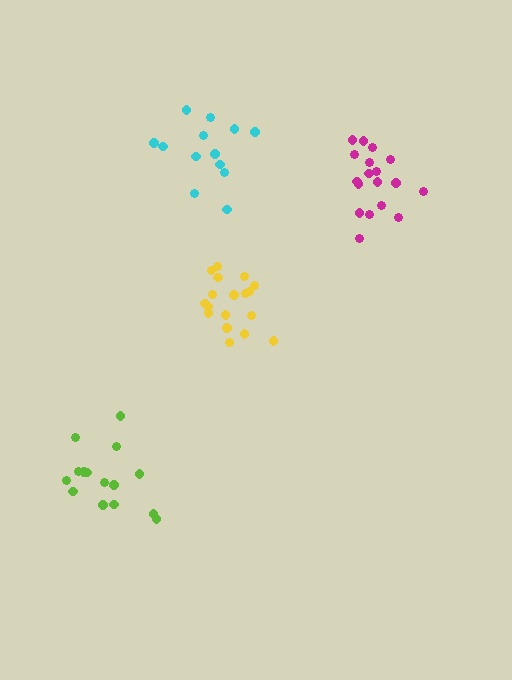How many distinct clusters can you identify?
There are 4 distinct clusters.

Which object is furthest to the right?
The magenta cluster is rightmost.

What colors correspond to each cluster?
The clusters are colored: yellow, lime, magenta, cyan.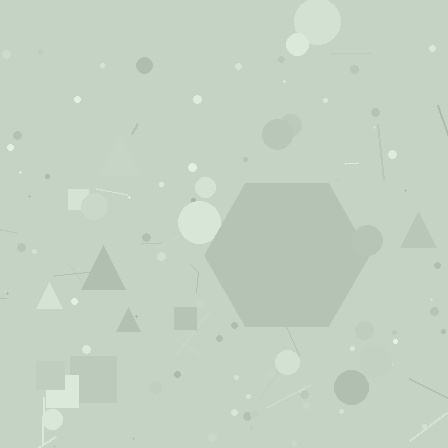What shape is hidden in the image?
A hexagon is hidden in the image.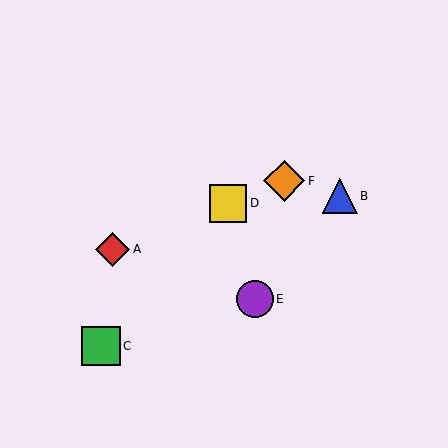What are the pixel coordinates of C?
Object C is at (101, 346).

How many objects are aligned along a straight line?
3 objects (A, D, F) are aligned along a straight line.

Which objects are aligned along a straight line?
Objects A, D, F are aligned along a straight line.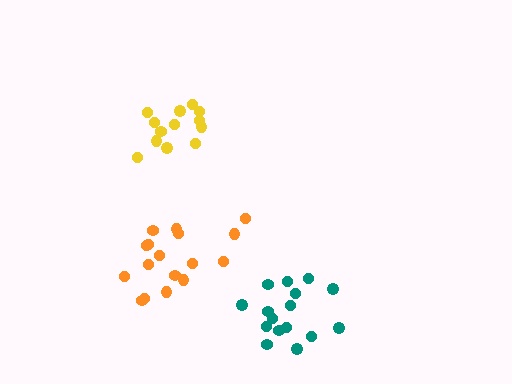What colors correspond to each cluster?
The clusters are colored: orange, yellow, teal.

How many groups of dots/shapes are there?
There are 3 groups.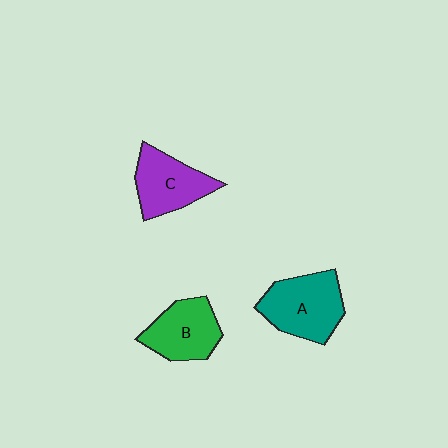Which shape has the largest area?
Shape A (teal).